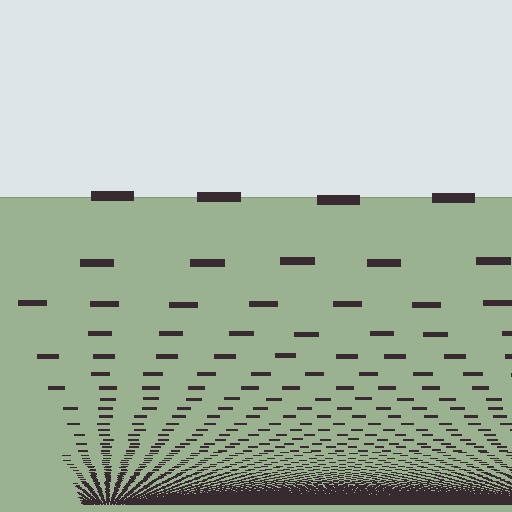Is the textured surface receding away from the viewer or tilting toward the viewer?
The surface appears to tilt toward the viewer. Texture elements get larger and sparser toward the top.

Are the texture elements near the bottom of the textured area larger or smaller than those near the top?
Smaller. The gradient is inverted — elements near the bottom are smaller and denser.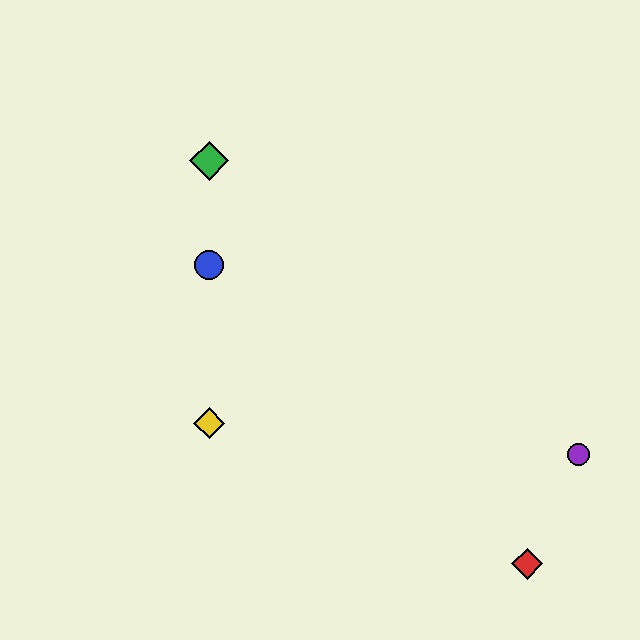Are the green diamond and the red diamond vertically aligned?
No, the green diamond is at x≈209 and the red diamond is at x≈527.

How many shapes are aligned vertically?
3 shapes (the blue circle, the green diamond, the yellow diamond) are aligned vertically.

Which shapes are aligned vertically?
The blue circle, the green diamond, the yellow diamond are aligned vertically.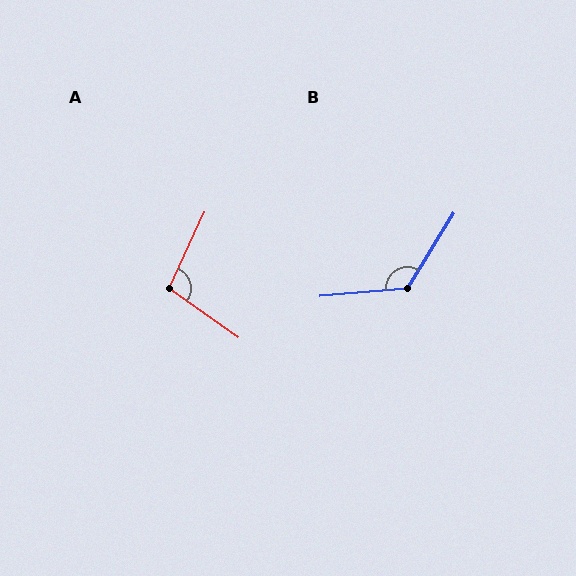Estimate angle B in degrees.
Approximately 126 degrees.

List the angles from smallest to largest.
A (100°), B (126°).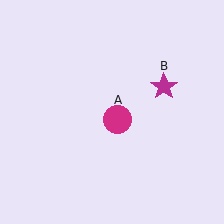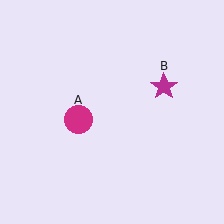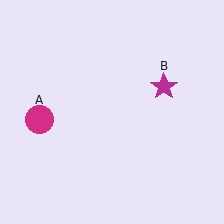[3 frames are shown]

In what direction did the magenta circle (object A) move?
The magenta circle (object A) moved left.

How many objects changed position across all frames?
1 object changed position: magenta circle (object A).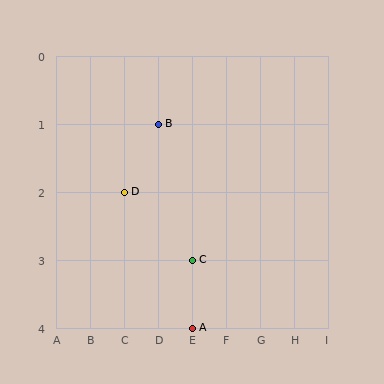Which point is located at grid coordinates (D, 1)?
Point B is at (D, 1).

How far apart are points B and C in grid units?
Points B and C are 1 column and 2 rows apart (about 2.2 grid units diagonally).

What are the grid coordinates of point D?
Point D is at grid coordinates (C, 2).